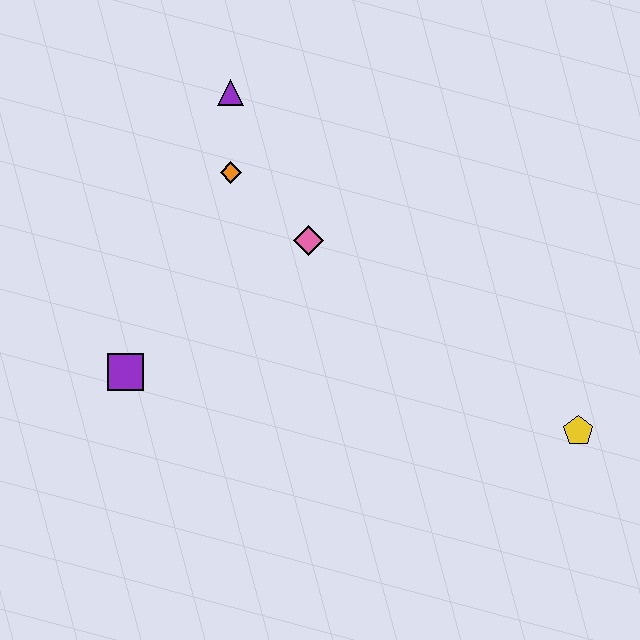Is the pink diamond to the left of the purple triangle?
No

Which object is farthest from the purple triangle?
The yellow pentagon is farthest from the purple triangle.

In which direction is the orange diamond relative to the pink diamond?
The orange diamond is to the left of the pink diamond.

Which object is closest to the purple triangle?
The orange diamond is closest to the purple triangle.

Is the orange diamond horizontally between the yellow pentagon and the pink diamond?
No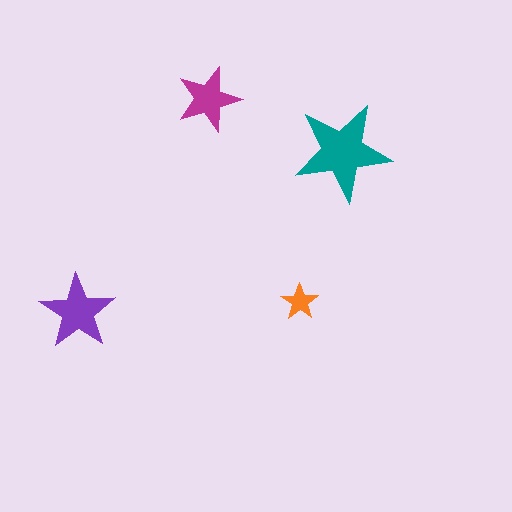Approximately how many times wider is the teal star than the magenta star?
About 1.5 times wider.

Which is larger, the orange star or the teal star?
The teal one.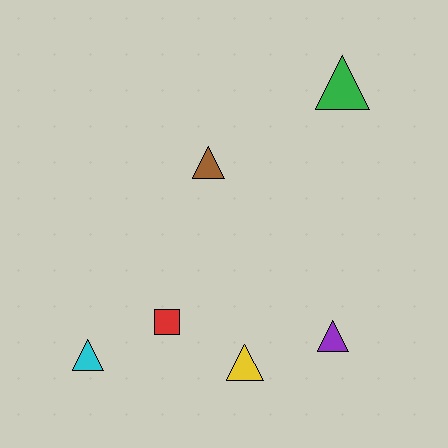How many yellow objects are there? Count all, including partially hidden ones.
There is 1 yellow object.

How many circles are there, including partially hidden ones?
There are no circles.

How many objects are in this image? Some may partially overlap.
There are 6 objects.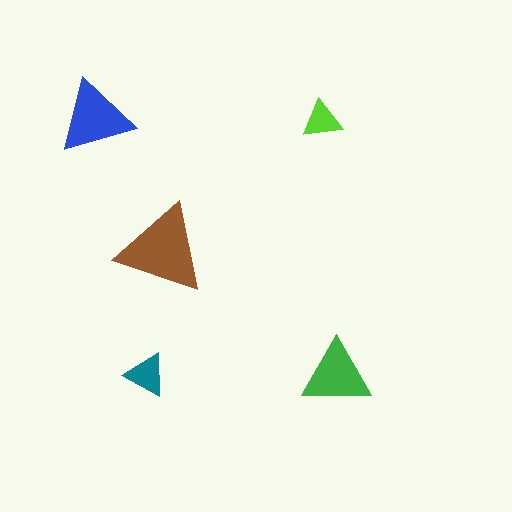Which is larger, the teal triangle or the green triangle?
The green one.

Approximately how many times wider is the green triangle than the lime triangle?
About 1.5 times wider.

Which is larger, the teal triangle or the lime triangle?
The teal one.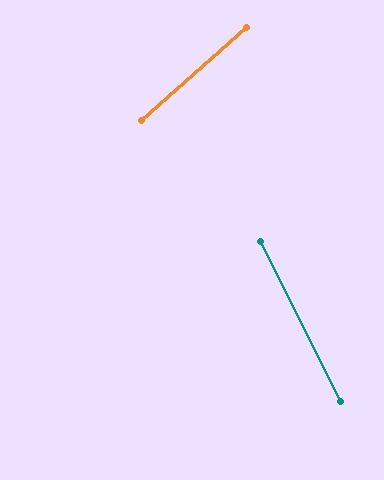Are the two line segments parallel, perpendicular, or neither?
Neither parallel nor perpendicular — they differ by about 75°.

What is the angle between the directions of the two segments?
Approximately 75 degrees.